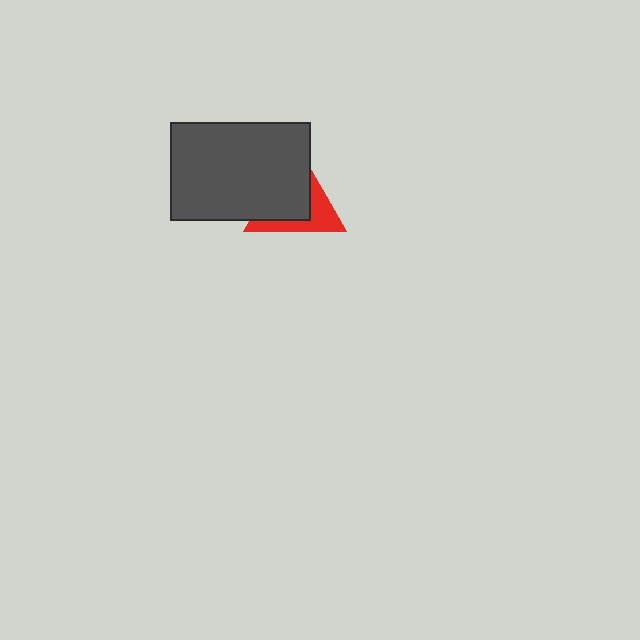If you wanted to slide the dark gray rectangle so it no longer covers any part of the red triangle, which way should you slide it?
Slide it toward the upper-left — that is the most direct way to separate the two shapes.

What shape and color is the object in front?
The object in front is a dark gray rectangle.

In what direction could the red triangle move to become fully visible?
The red triangle could move toward the lower-right. That would shift it out from behind the dark gray rectangle entirely.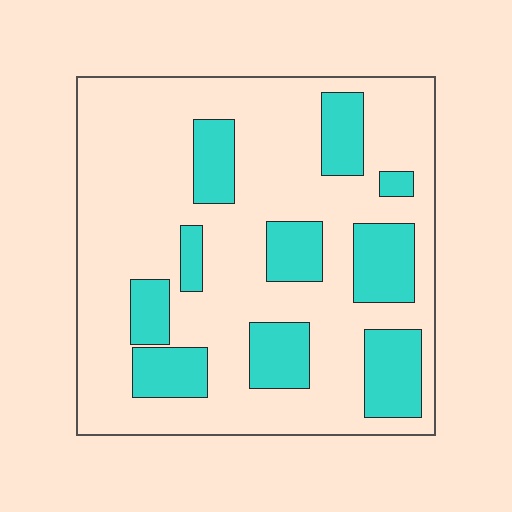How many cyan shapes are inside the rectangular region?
10.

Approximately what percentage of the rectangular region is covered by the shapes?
Approximately 25%.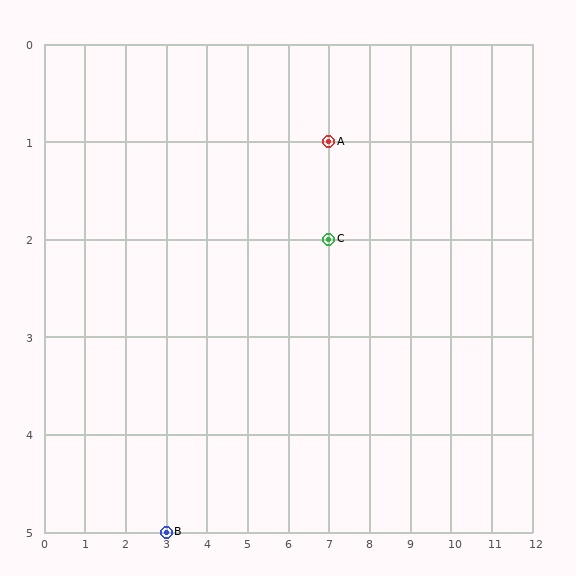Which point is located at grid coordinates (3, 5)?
Point B is at (3, 5).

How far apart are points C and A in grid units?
Points C and A are 1 row apart.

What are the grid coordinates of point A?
Point A is at grid coordinates (7, 1).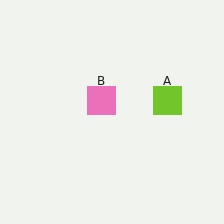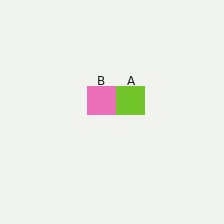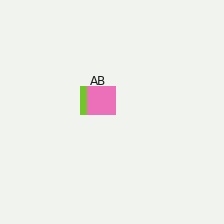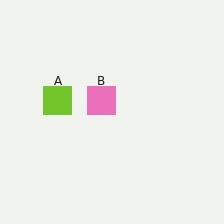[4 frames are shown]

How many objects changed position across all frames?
1 object changed position: lime square (object A).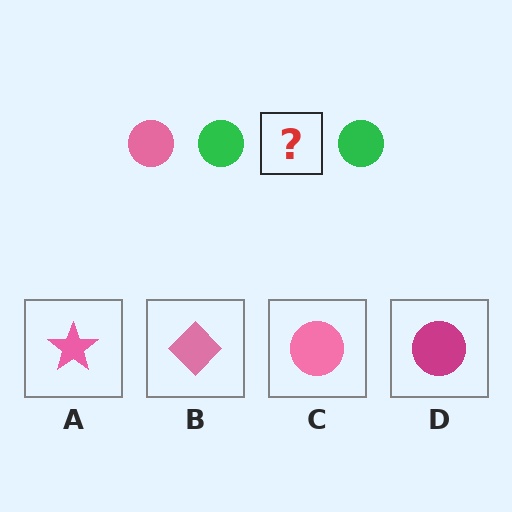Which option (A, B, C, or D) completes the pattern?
C.